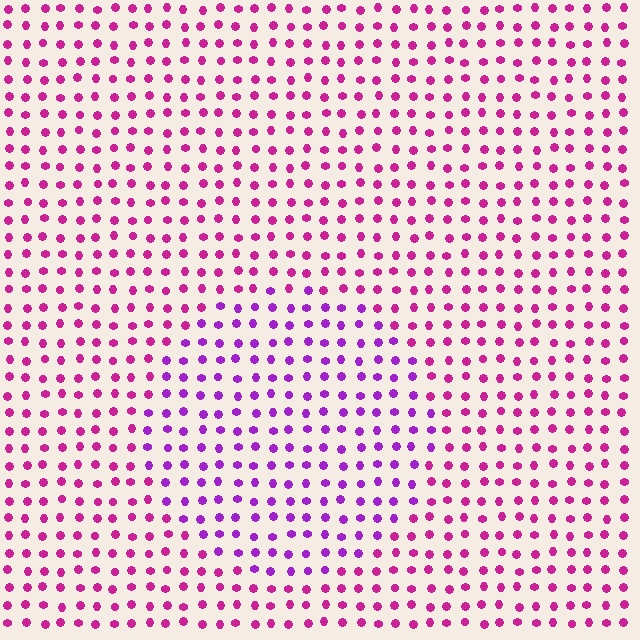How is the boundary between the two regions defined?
The boundary is defined purely by a slight shift in hue (about 33 degrees). Spacing, size, and orientation are identical on both sides.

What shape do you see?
I see a circle.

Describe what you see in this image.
The image is filled with small magenta elements in a uniform arrangement. A circle-shaped region is visible where the elements are tinted to a slightly different hue, forming a subtle color boundary.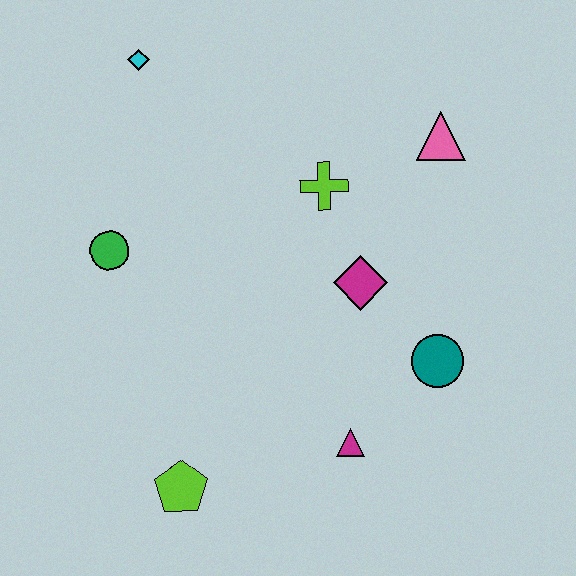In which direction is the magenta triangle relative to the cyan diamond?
The magenta triangle is below the cyan diamond.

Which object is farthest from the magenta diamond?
The cyan diamond is farthest from the magenta diamond.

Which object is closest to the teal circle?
The magenta diamond is closest to the teal circle.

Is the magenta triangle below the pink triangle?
Yes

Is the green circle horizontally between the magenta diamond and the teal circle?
No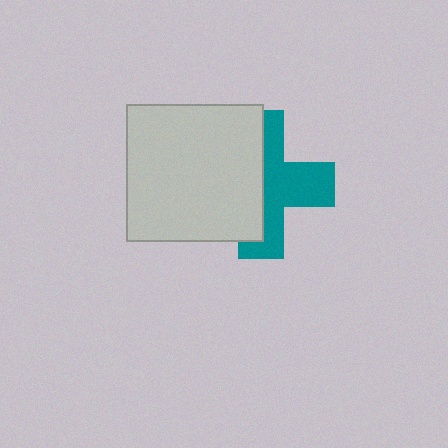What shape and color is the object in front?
The object in front is a light gray square.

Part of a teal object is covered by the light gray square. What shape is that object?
It is a cross.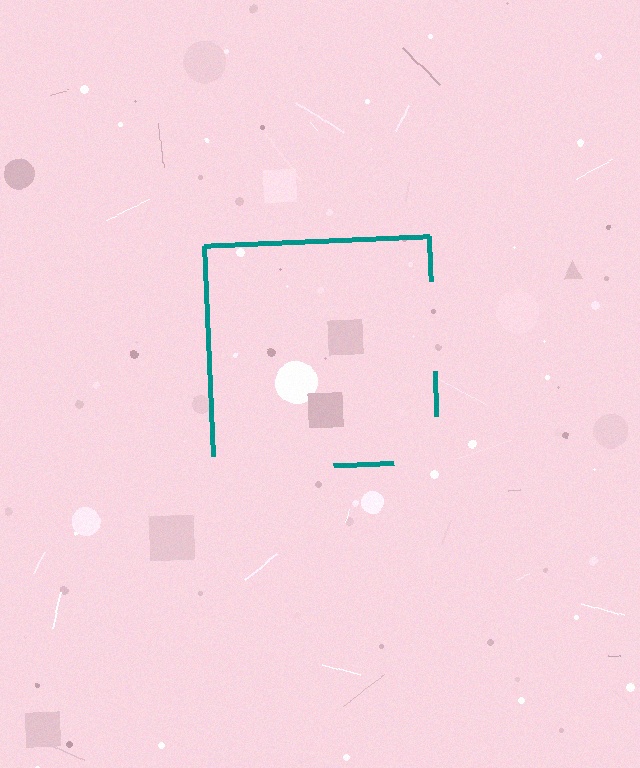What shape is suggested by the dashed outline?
The dashed outline suggests a square.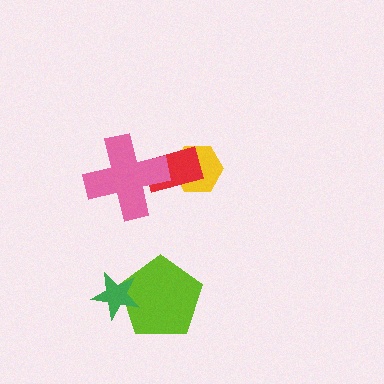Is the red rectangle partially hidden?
Yes, it is partially covered by another shape.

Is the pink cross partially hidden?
No, no other shape covers it.